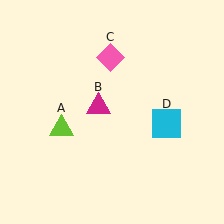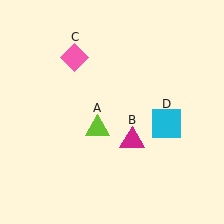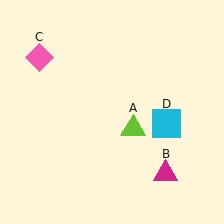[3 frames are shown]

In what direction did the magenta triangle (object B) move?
The magenta triangle (object B) moved down and to the right.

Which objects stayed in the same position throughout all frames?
Cyan square (object D) remained stationary.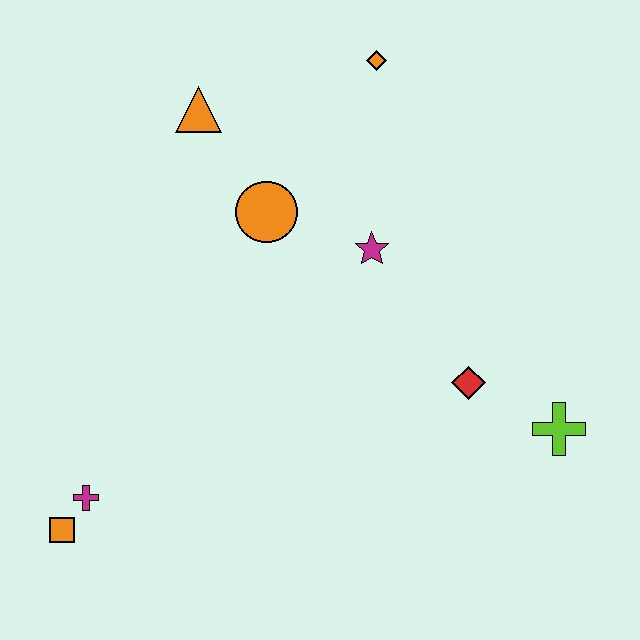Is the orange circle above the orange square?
Yes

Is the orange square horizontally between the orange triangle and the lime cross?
No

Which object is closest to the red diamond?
The lime cross is closest to the red diamond.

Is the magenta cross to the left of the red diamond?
Yes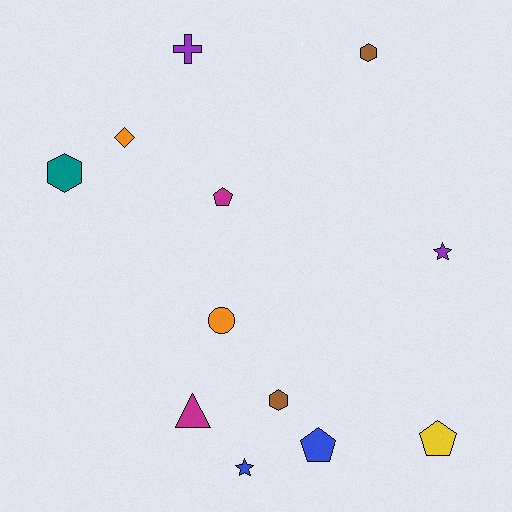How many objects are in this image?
There are 12 objects.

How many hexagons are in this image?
There are 3 hexagons.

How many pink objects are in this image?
There are no pink objects.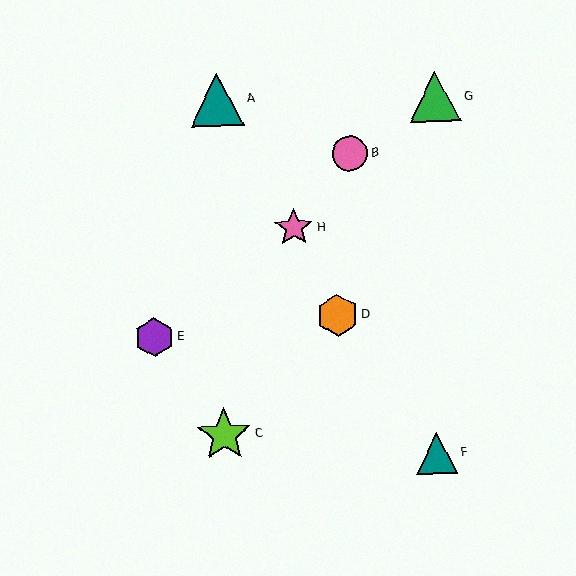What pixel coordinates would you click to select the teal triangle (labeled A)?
Click at (217, 99) to select the teal triangle A.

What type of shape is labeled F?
Shape F is a teal triangle.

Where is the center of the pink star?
The center of the pink star is at (294, 228).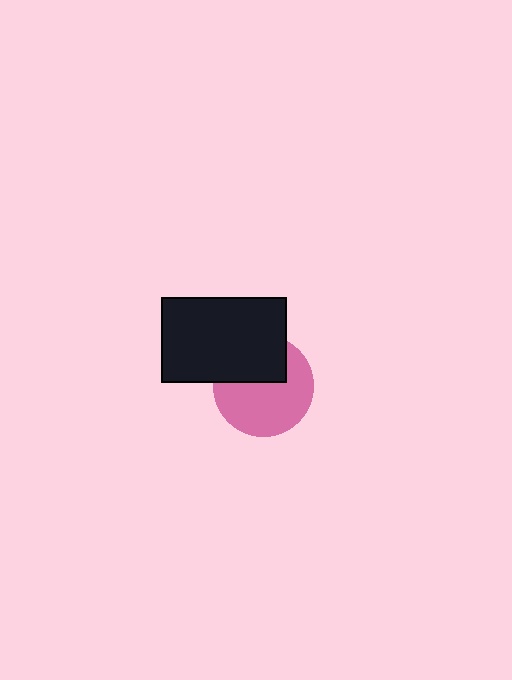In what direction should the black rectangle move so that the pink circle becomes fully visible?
The black rectangle should move up. That is the shortest direction to clear the overlap and leave the pink circle fully visible.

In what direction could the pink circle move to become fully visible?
The pink circle could move down. That would shift it out from behind the black rectangle entirely.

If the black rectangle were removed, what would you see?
You would see the complete pink circle.